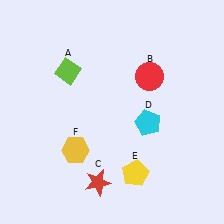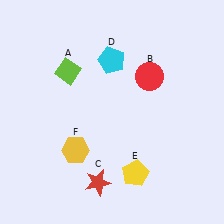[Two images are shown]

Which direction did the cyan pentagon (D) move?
The cyan pentagon (D) moved up.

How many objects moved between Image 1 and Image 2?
1 object moved between the two images.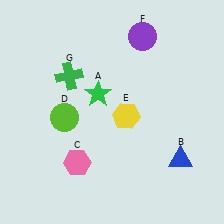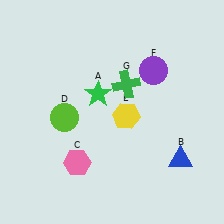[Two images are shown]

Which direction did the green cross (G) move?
The green cross (G) moved right.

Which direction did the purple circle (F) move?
The purple circle (F) moved down.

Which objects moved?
The objects that moved are: the purple circle (F), the green cross (G).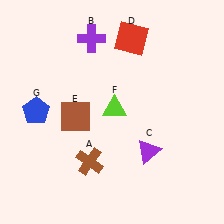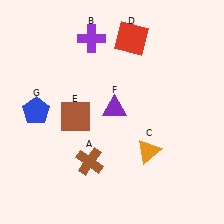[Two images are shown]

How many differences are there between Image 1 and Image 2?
There are 2 differences between the two images.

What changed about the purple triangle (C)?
In Image 1, C is purple. In Image 2, it changed to orange.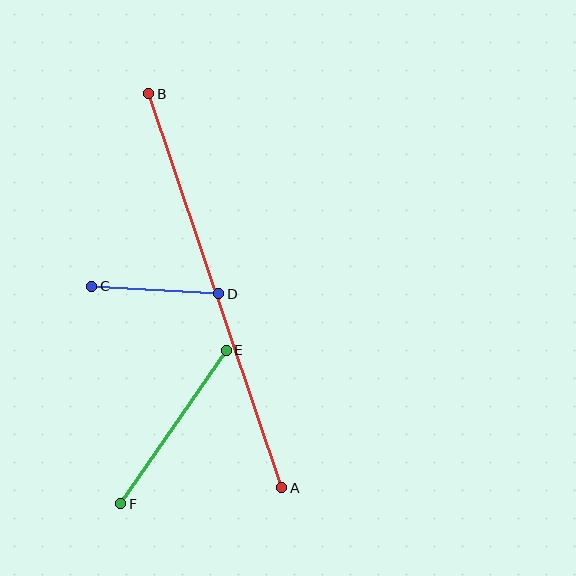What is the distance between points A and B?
The distance is approximately 416 pixels.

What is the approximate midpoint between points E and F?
The midpoint is at approximately (173, 427) pixels.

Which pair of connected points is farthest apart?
Points A and B are farthest apart.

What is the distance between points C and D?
The distance is approximately 128 pixels.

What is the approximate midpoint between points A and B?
The midpoint is at approximately (215, 291) pixels.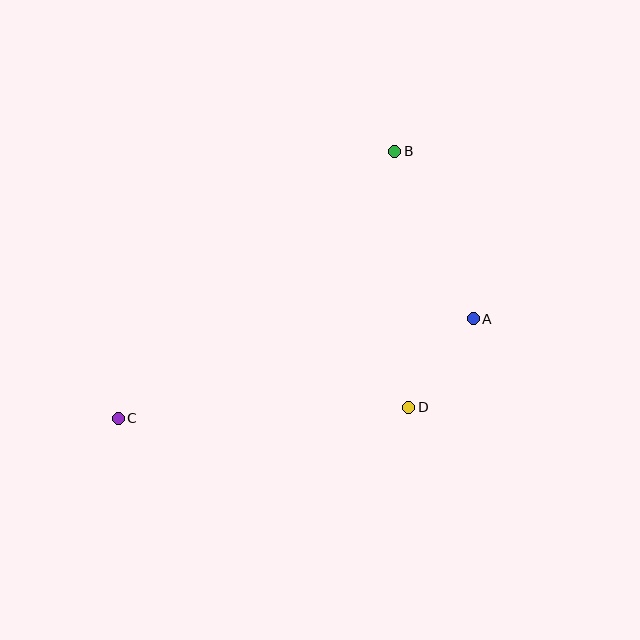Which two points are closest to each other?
Points A and D are closest to each other.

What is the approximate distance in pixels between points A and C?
The distance between A and C is approximately 368 pixels.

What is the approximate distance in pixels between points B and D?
The distance between B and D is approximately 257 pixels.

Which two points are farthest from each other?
Points B and C are farthest from each other.